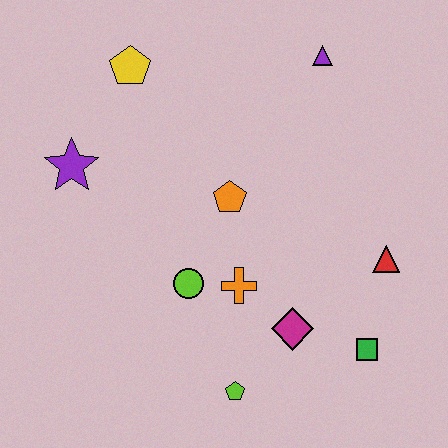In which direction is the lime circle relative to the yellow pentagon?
The lime circle is below the yellow pentagon.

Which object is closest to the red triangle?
The green square is closest to the red triangle.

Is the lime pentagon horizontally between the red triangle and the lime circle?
Yes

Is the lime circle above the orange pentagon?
No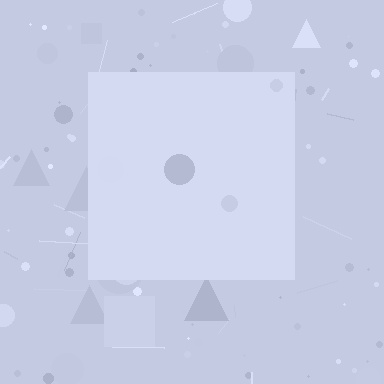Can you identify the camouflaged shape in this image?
The camouflaged shape is a square.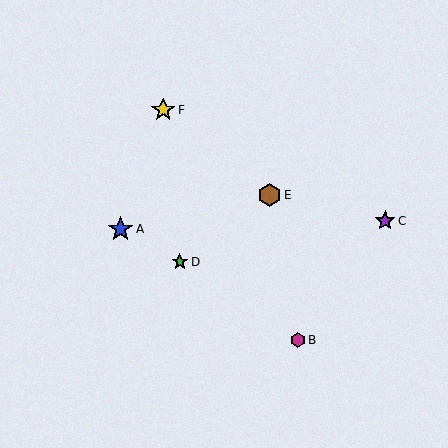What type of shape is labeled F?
Shape F is a yellow star.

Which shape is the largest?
The blue star (labeled A) is the largest.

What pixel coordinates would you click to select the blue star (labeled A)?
Click at (120, 229) to select the blue star A.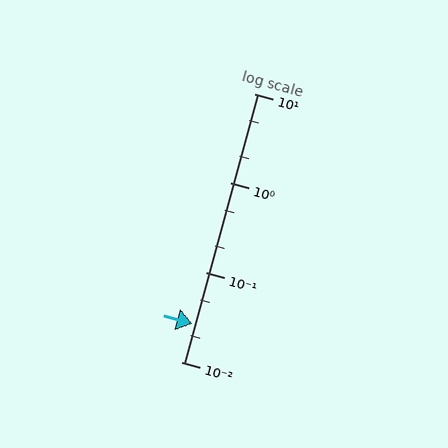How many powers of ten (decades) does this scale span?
The scale spans 3 decades, from 0.01 to 10.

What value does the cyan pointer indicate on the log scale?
The pointer indicates approximately 0.027.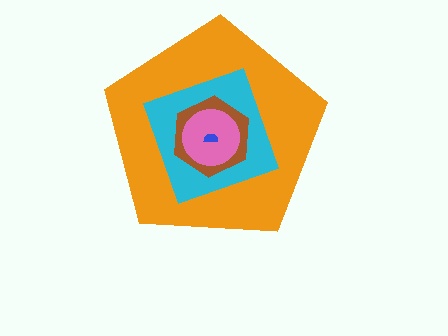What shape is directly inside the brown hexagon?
The pink circle.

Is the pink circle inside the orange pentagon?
Yes.